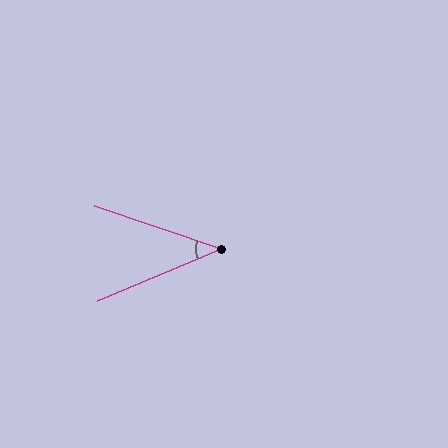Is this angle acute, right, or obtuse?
It is acute.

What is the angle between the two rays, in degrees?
Approximately 42 degrees.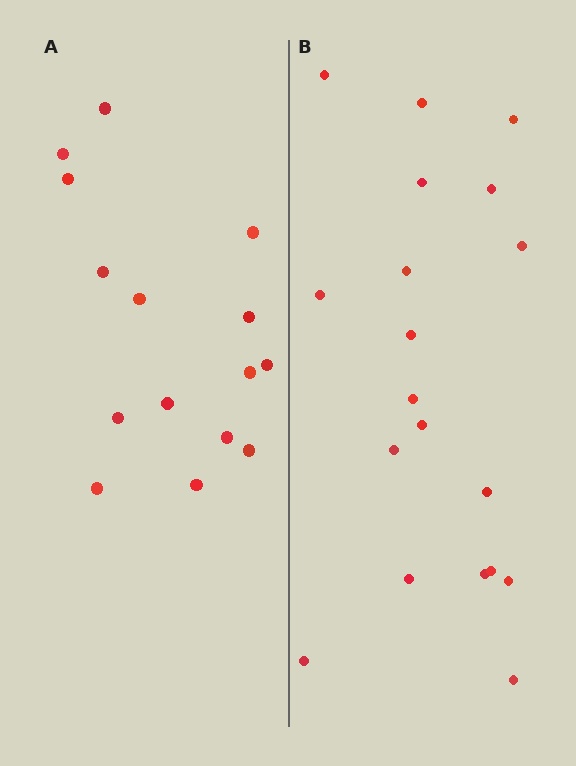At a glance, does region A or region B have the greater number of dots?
Region B (the right region) has more dots.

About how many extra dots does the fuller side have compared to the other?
Region B has about 4 more dots than region A.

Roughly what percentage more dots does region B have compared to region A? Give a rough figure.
About 25% more.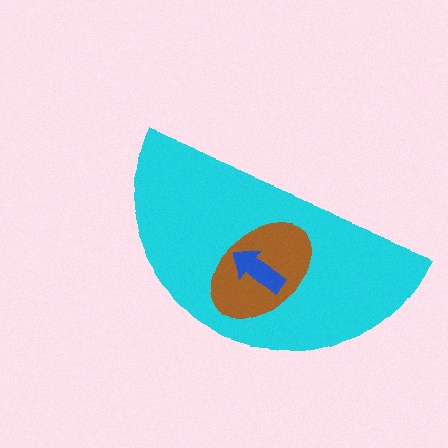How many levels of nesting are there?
3.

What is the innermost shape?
The blue arrow.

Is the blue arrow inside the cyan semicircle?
Yes.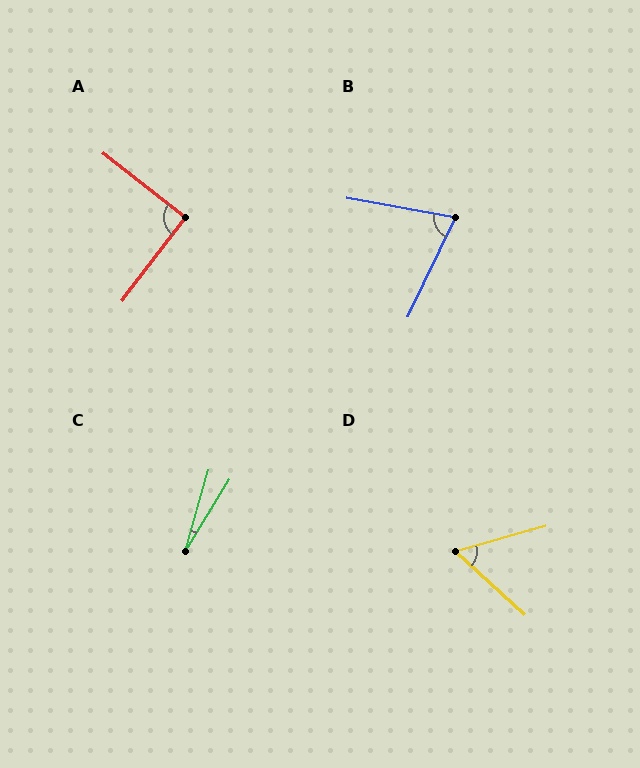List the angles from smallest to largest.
C (15°), D (58°), B (74°), A (90°).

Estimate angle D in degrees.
Approximately 58 degrees.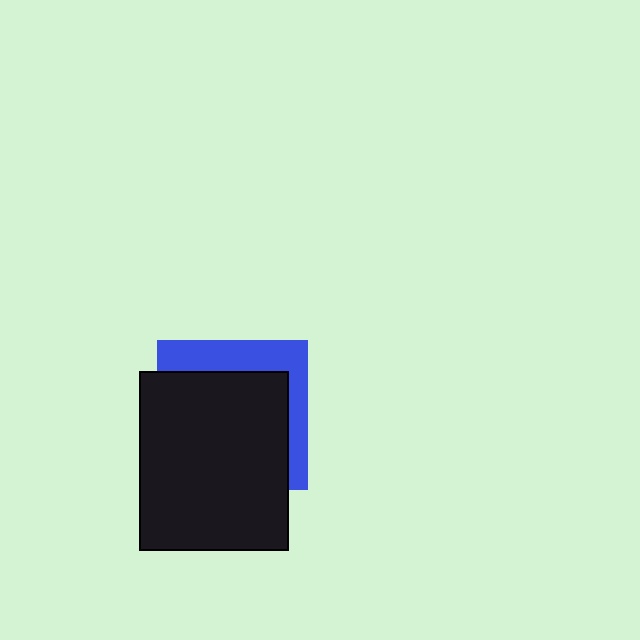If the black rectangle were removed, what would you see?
You would see the complete blue square.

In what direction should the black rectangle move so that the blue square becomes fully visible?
The black rectangle should move toward the lower-left. That is the shortest direction to clear the overlap and leave the blue square fully visible.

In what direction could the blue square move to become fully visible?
The blue square could move toward the upper-right. That would shift it out from behind the black rectangle entirely.